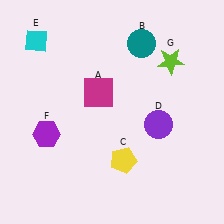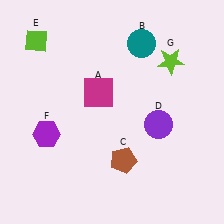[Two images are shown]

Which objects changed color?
C changed from yellow to brown. E changed from cyan to lime.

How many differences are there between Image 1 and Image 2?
There are 2 differences between the two images.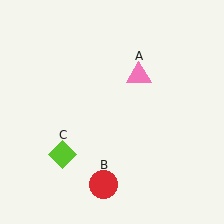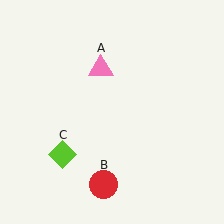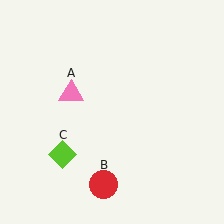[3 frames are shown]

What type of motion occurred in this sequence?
The pink triangle (object A) rotated counterclockwise around the center of the scene.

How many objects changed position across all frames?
1 object changed position: pink triangle (object A).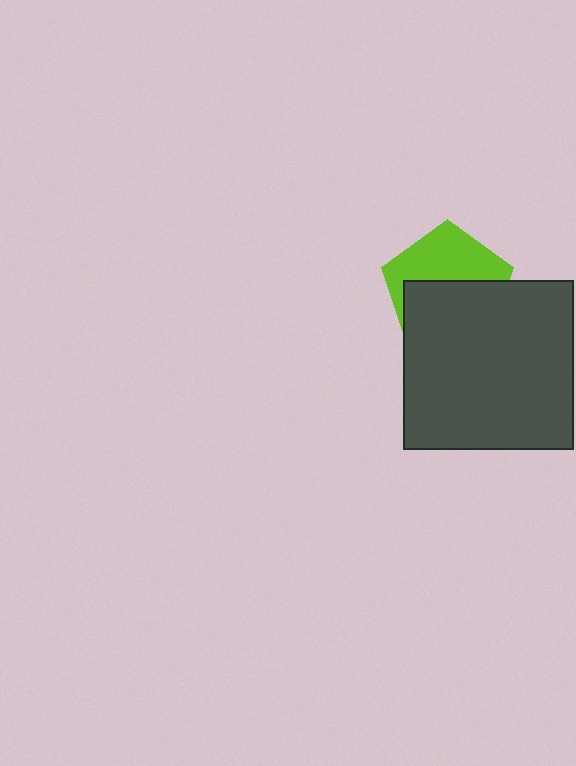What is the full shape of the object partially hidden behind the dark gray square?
The partially hidden object is a lime pentagon.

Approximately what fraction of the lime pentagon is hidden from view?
Roughly 55% of the lime pentagon is hidden behind the dark gray square.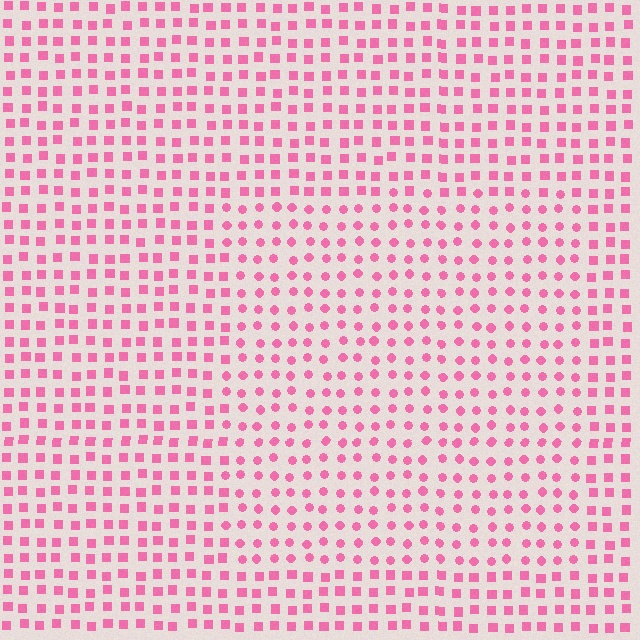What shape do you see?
I see a rectangle.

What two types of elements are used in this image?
The image uses circles inside the rectangle region and squares outside it.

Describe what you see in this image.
The image is filled with small pink elements arranged in a uniform grid. A rectangle-shaped region contains circles, while the surrounding area contains squares. The boundary is defined purely by the change in element shape.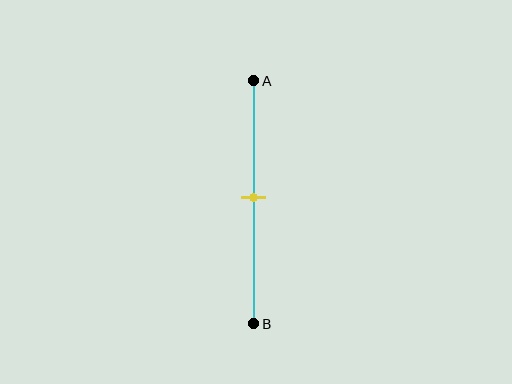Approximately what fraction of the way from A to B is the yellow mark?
The yellow mark is approximately 50% of the way from A to B.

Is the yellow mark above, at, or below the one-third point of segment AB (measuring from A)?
The yellow mark is below the one-third point of segment AB.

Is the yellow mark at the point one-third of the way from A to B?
No, the mark is at about 50% from A, not at the 33% one-third point.